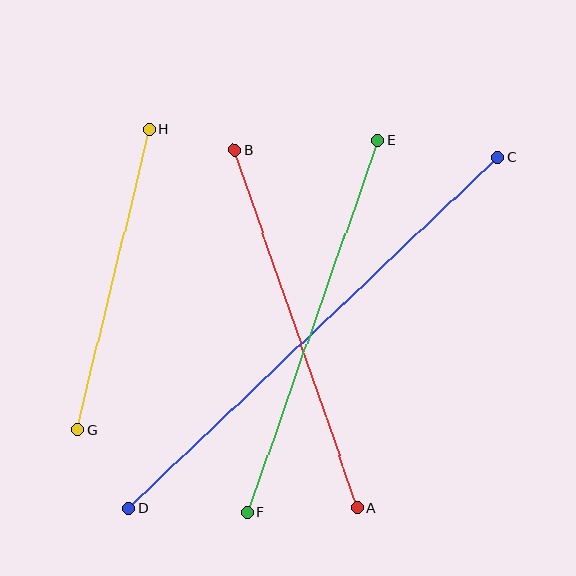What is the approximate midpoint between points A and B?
The midpoint is at approximately (296, 329) pixels.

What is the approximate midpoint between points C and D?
The midpoint is at approximately (313, 332) pixels.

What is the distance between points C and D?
The distance is approximately 509 pixels.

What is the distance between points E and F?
The distance is approximately 394 pixels.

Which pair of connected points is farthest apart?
Points C and D are farthest apart.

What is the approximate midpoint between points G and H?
The midpoint is at approximately (114, 279) pixels.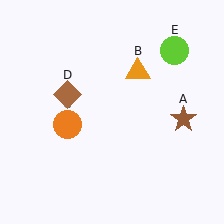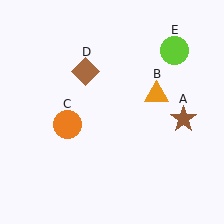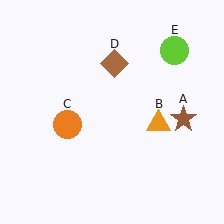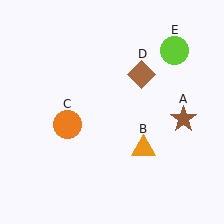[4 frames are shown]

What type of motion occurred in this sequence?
The orange triangle (object B), brown diamond (object D) rotated clockwise around the center of the scene.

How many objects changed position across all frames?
2 objects changed position: orange triangle (object B), brown diamond (object D).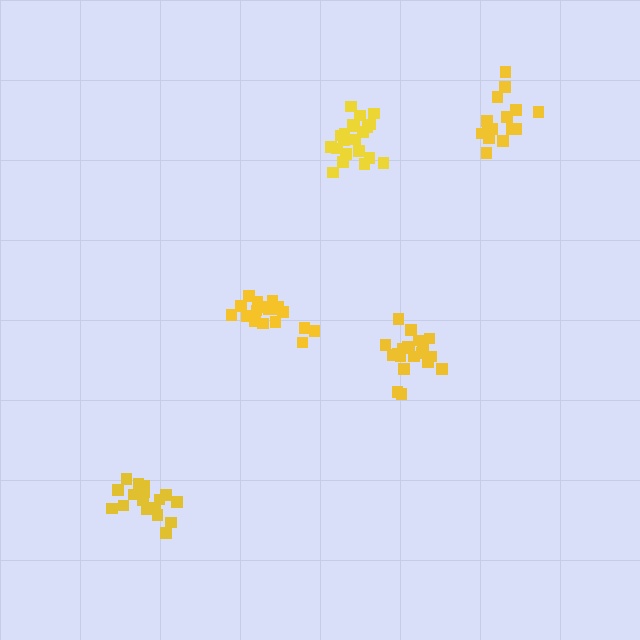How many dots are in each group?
Group 1: 21 dots, Group 2: 20 dots, Group 3: 18 dots, Group 4: 16 dots, Group 5: 19 dots (94 total).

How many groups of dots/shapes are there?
There are 5 groups.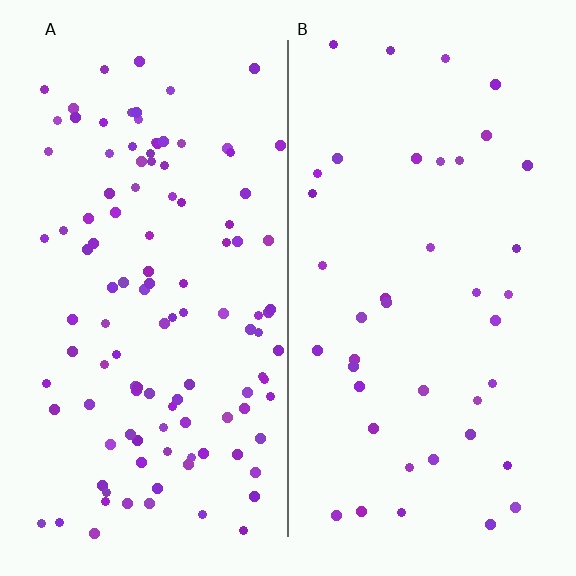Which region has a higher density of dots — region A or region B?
A (the left).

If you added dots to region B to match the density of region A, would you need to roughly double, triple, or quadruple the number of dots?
Approximately triple.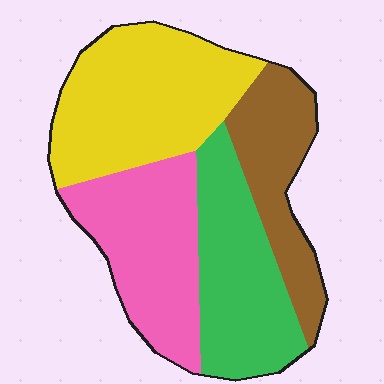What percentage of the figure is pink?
Pink covers about 25% of the figure.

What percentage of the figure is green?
Green covers around 25% of the figure.